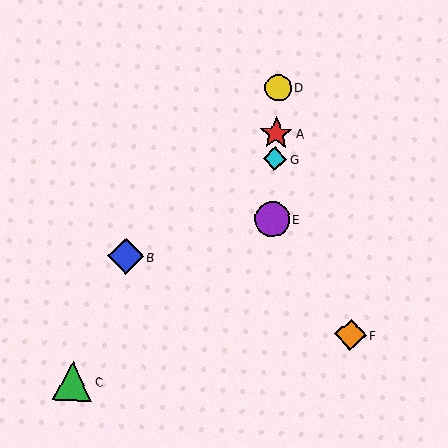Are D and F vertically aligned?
No, D is at x≈278 and F is at x≈351.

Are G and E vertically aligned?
Yes, both are at x≈275.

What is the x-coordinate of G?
Object G is at x≈275.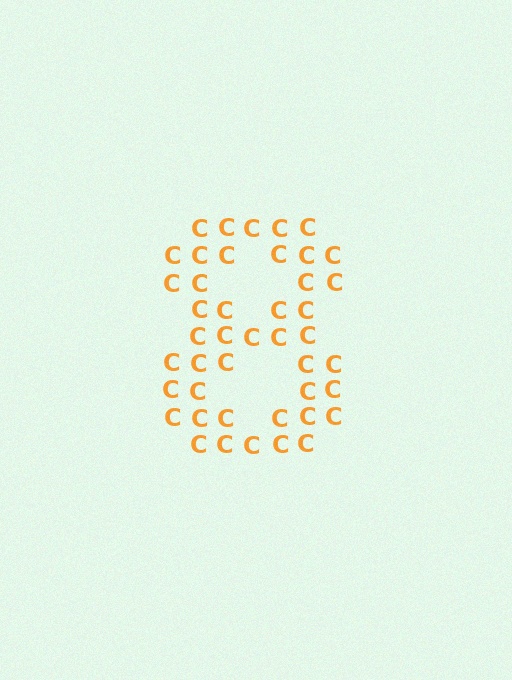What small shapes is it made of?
It is made of small letter C's.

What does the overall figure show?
The overall figure shows the digit 8.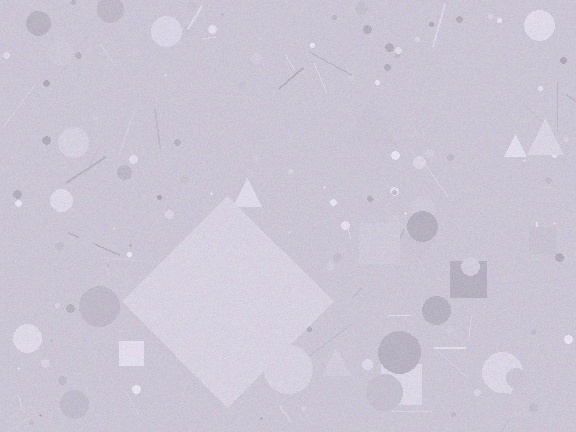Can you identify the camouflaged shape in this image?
The camouflaged shape is a diamond.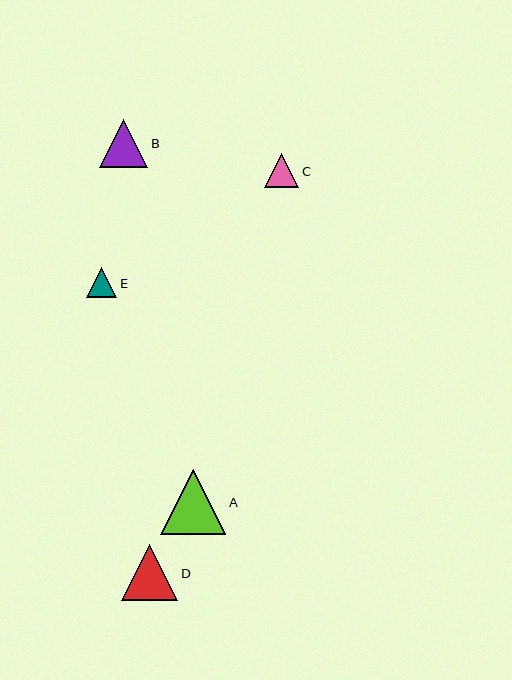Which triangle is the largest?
Triangle A is the largest with a size of approximately 65 pixels.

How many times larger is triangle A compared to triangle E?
Triangle A is approximately 2.1 times the size of triangle E.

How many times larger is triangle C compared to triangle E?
Triangle C is approximately 1.1 times the size of triangle E.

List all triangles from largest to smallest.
From largest to smallest: A, D, B, C, E.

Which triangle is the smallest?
Triangle E is the smallest with a size of approximately 31 pixels.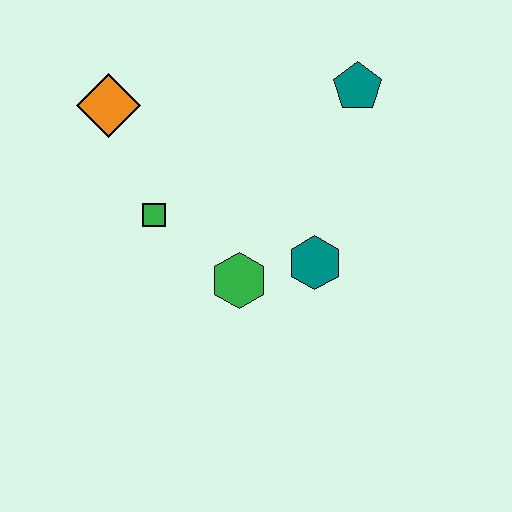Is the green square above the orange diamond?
No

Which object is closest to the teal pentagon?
The teal hexagon is closest to the teal pentagon.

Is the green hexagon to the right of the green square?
Yes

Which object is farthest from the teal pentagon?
The orange diamond is farthest from the teal pentagon.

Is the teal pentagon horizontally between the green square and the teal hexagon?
No